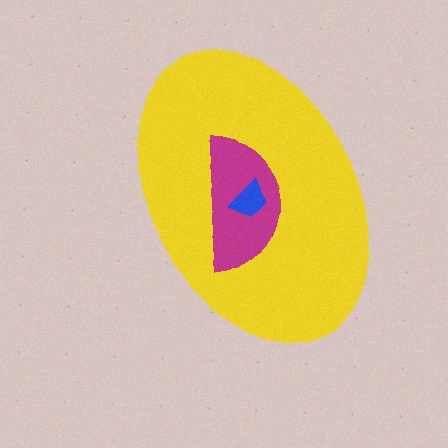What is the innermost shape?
The blue trapezoid.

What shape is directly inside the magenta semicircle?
The blue trapezoid.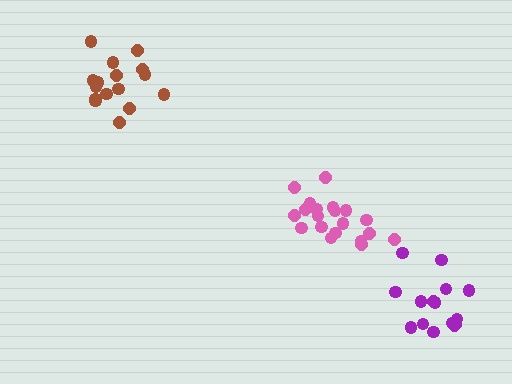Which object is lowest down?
The purple cluster is bottommost.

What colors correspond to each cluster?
The clusters are colored: brown, pink, purple.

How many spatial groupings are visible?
There are 3 spatial groupings.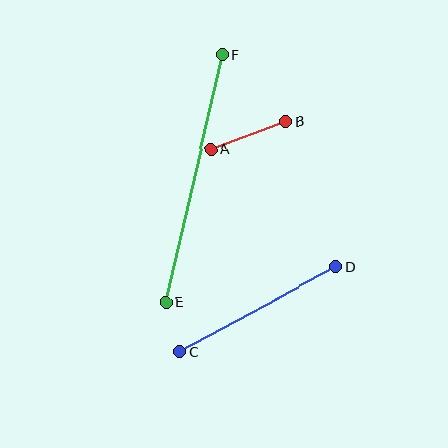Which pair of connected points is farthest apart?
Points E and F are farthest apart.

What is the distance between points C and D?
The distance is approximately 178 pixels.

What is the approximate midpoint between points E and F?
The midpoint is at approximately (194, 179) pixels.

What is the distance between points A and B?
The distance is approximately 80 pixels.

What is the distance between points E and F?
The distance is approximately 254 pixels.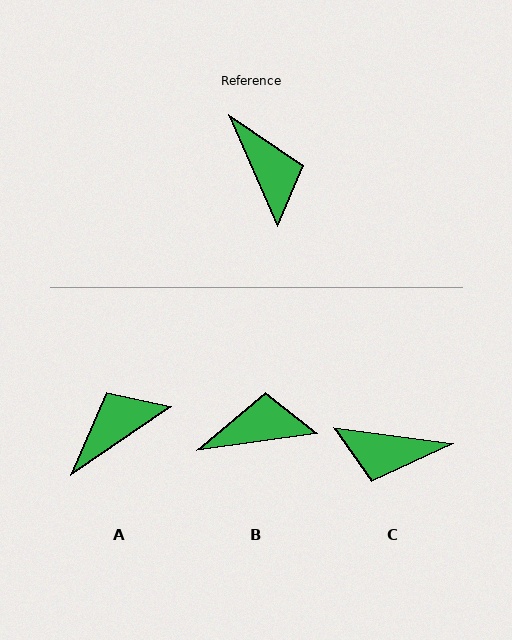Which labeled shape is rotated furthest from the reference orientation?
C, about 121 degrees away.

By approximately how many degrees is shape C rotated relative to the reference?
Approximately 121 degrees clockwise.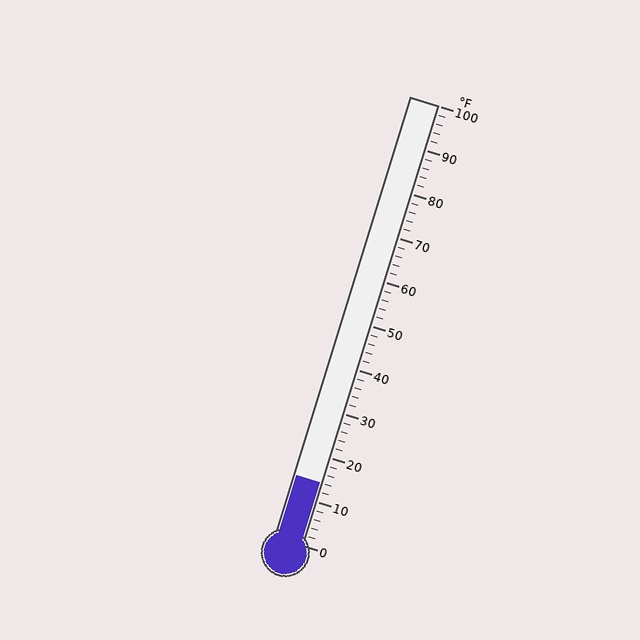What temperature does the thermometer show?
The thermometer shows approximately 14°F.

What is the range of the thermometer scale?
The thermometer scale ranges from 0°F to 100°F.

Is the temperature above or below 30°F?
The temperature is below 30°F.